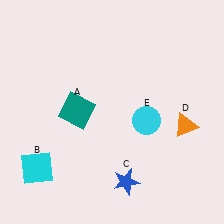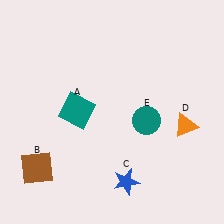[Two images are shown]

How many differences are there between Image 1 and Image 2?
There are 2 differences between the two images.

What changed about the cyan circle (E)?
In Image 1, E is cyan. In Image 2, it changed to teal.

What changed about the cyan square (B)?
In Image 1, B is cyan. In Image 2, it changed to brown.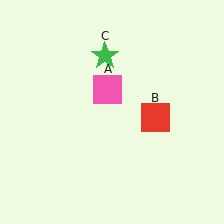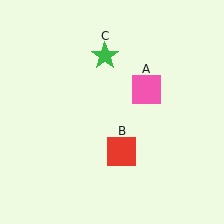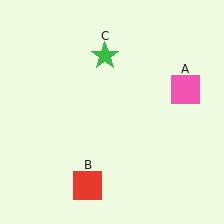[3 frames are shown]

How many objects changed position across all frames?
2 objects changed position: pink square (object A), red square (object B).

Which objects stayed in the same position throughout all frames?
Green star (object C) remained stationary.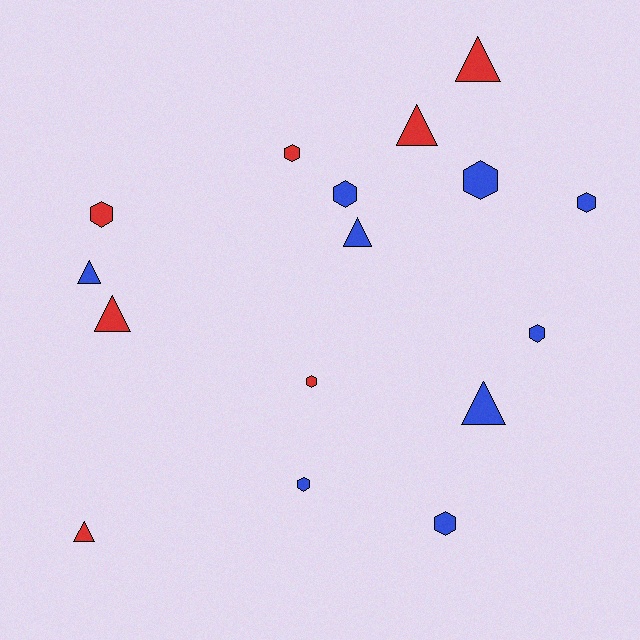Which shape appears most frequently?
Hexagon, with 9 objects.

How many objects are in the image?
There are 16 objects.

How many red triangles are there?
There are 4 red triangles.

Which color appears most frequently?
Blue, with 9 objects.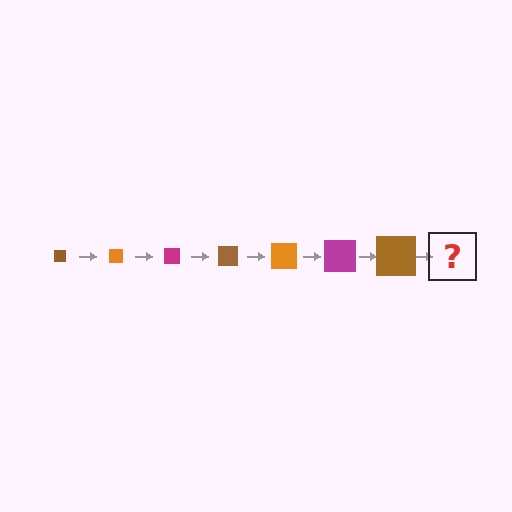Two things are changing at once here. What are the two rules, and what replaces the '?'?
The two rules are that the square grows larger each step and the color cycles through brown, orange, and magenta. The '?' should be an orange square, larger than the previous one.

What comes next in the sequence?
The next element should be an orange square, larger than the previous one.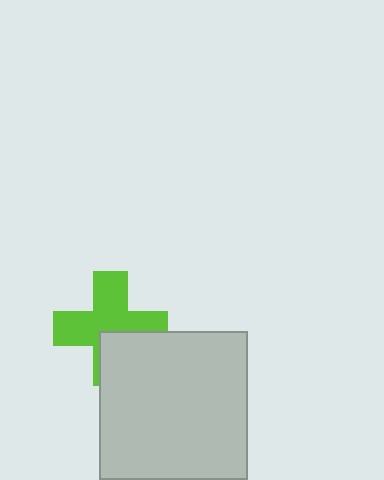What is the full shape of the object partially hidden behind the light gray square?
The partially hidden object is a lime cross.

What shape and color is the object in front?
The object in front is a light gray square.